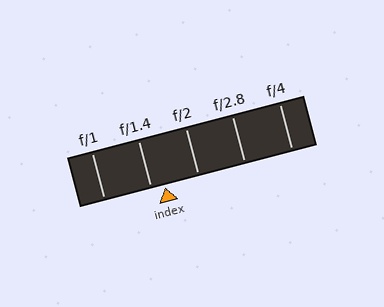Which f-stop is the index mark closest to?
The index mark is closest to f/1.4.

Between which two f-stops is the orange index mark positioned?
The index mark is between f/1.4 and f/2.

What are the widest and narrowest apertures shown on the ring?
The widest aperture shown is f/1 and the narrowest is f/4.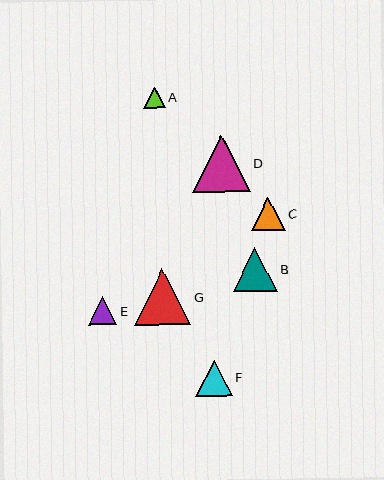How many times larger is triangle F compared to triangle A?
Triangle F is approximately 1.7 times the size of triangle A.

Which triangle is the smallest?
Triangle A is the smallest with a size of approximately 21 pixels.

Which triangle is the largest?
Triangle D is the largest with a size of approximately 58 pixels.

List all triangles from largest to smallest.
From largest to smallest: D, G, B, F, C, E, A.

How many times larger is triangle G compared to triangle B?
Triangle G is approximately 1.3 times the size of triangle B.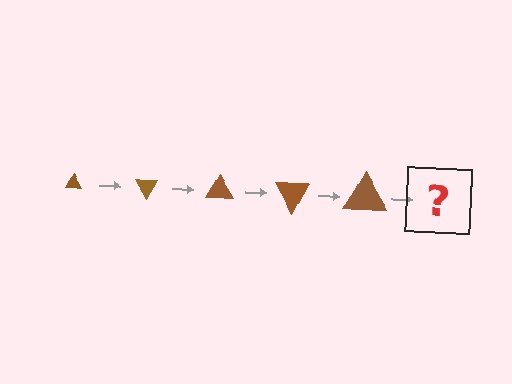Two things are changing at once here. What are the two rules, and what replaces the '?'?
The two rules are that the triangle grows larger each step and it rotates 60 degrees each step. The '?' should be a triangle, larger than the previous one and rotated 300 degrees from the start.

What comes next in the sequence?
The next element should be a triangle, larger than the previous one and rotated 300 degrees from the start.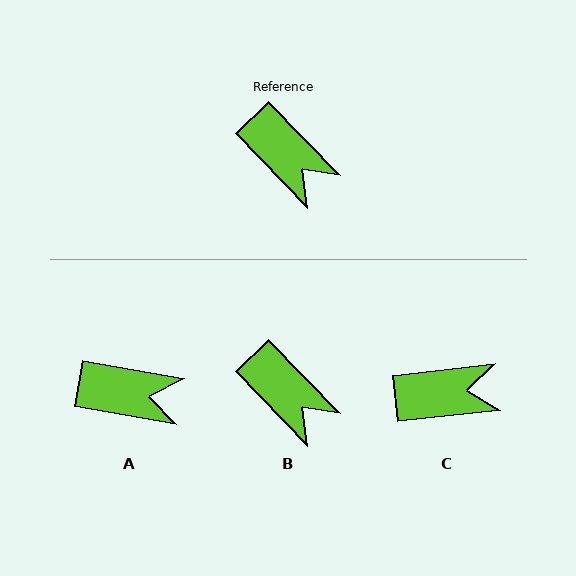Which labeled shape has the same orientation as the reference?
B.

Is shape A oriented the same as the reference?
No, it is off by about 36 degrees.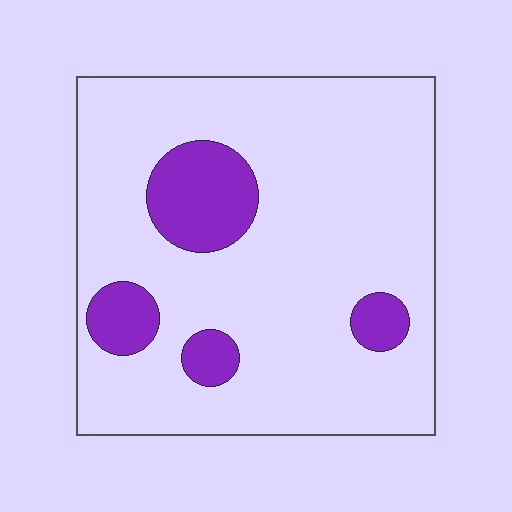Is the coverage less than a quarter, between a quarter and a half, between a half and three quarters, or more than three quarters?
Less than a quarter.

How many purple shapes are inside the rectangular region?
4.